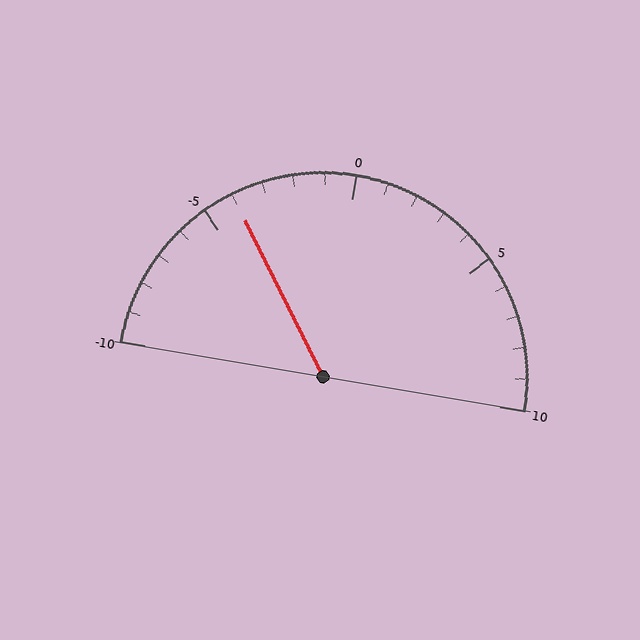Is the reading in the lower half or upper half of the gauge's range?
The reading is in the lower half of the range (-10 to 10).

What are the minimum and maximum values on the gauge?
The gauge ranges from -10 to 10.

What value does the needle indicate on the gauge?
The needle indicates approximately -4.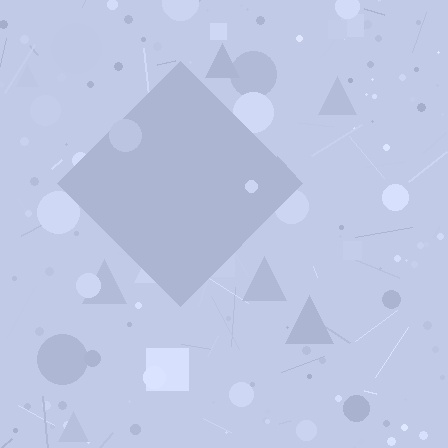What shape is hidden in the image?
A diamond is hidden in the image.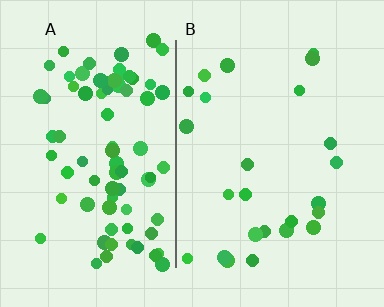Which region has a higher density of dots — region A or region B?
A (the left).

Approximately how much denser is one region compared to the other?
Approximately 3.3× — region A over region B.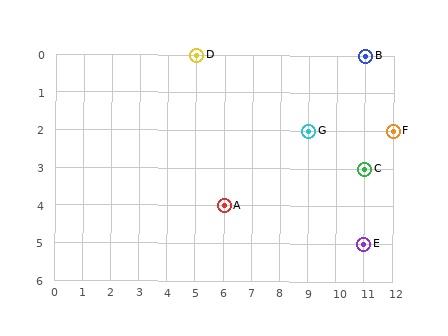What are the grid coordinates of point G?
Point G is at grid coordinates (9, 2).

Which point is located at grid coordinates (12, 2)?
Point F is at (12, 2).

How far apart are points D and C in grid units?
Points D and C are 6 columns and 3 rows apart (about 6.7 grid units diagonally).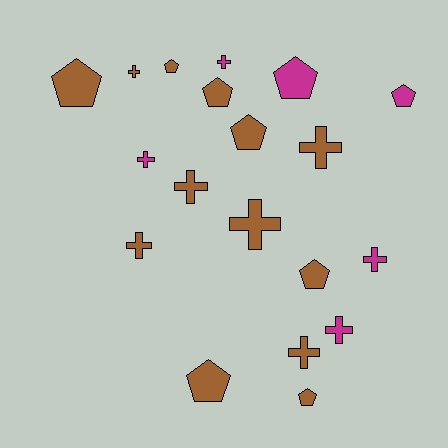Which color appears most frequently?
Brown, with 13 objects.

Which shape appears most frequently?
Cross, with 10 objects.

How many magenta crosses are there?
There are 4 magenta crosses.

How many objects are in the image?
There are 19 objects.